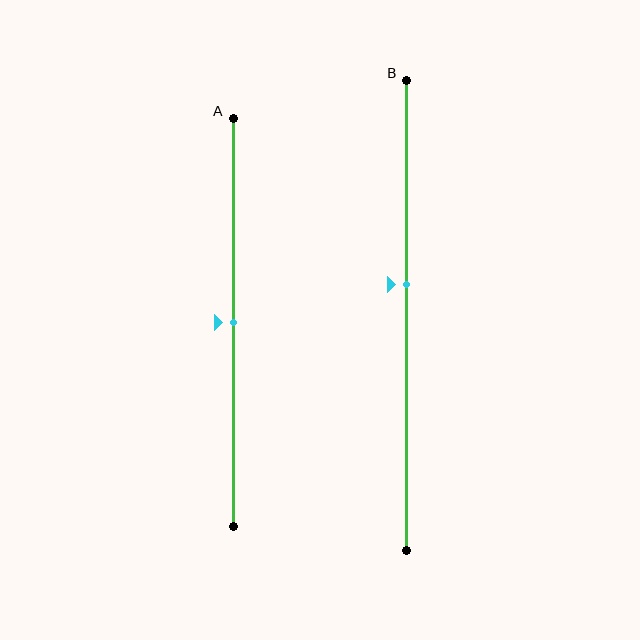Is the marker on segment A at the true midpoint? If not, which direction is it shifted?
Yes, the marker on segment A is at the true midpoint.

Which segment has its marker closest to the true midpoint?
Segment A has its marker closest to the true midpoint.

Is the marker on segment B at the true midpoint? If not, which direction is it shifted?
No, the marker on segment B is shifted upward by about 7% of the segment length.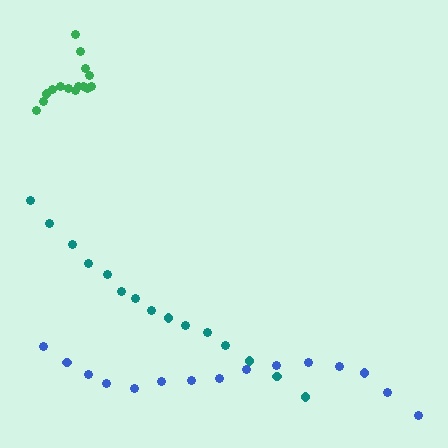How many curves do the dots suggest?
There are 3 distinct paths.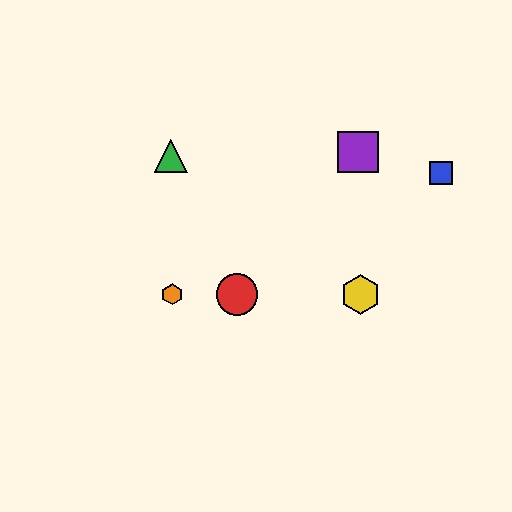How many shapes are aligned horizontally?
3 shapes (the red circle, the yellow hexagon, the orange hexagon) are aligned horizontally.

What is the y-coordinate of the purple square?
The purple square is at y≈152.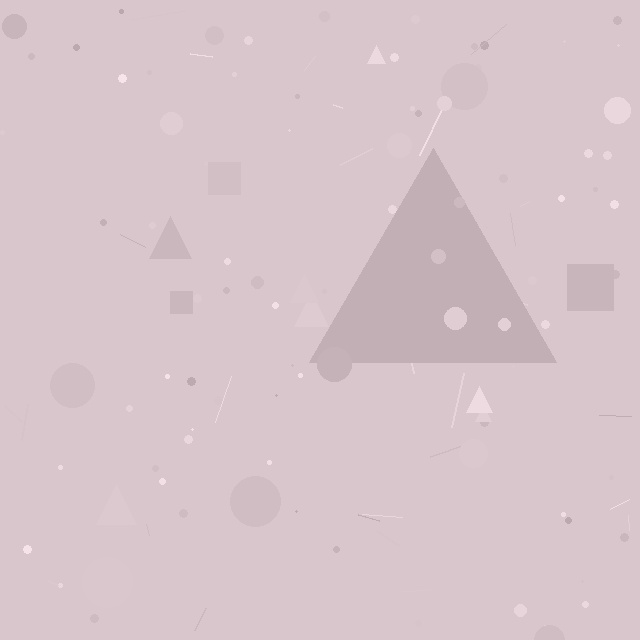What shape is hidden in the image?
A triangle is hidden in the image.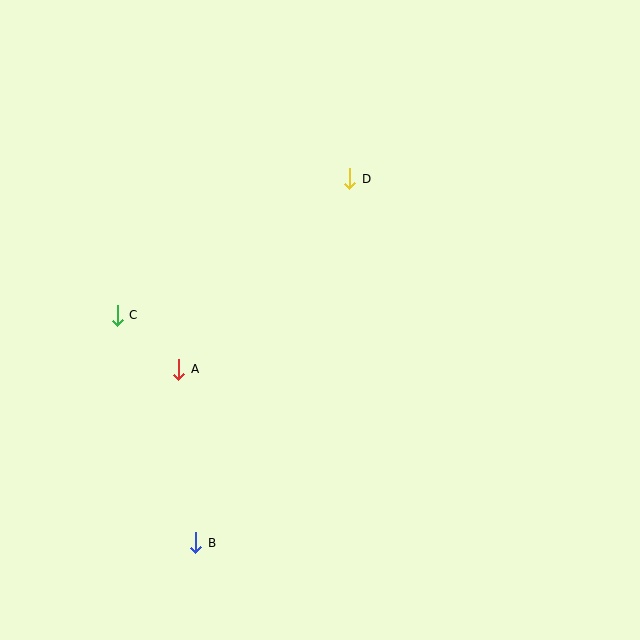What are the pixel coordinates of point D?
Point D is at (350, 179).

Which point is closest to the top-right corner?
Point D is closest to the top-right corner.